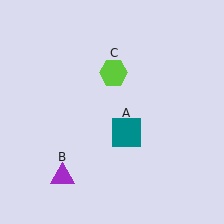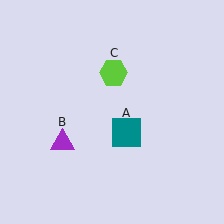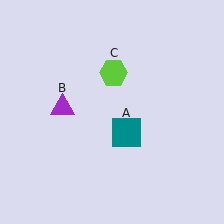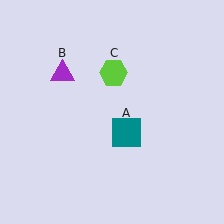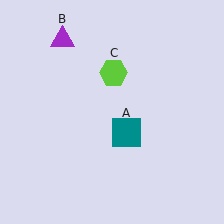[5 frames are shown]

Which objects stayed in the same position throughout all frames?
Teal square (object A) and lime hexagon (object C) remained stationary.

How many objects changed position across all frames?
1 object changed position: purple triangle (object B).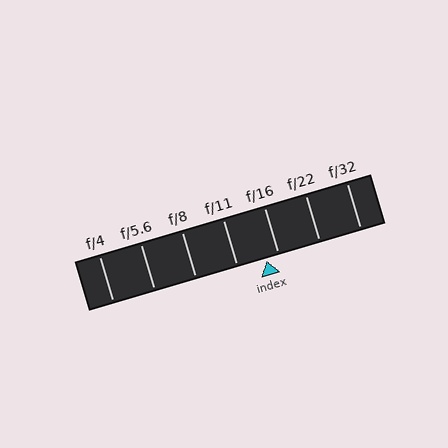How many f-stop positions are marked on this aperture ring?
There are 7 f-stop positions marked.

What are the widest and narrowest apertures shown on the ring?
The widest aperture shown is f/4 and the narrowest is f/32.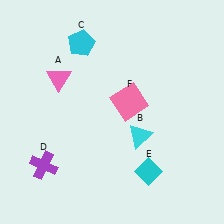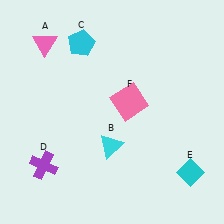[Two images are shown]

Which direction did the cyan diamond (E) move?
The cyan diamond (E) moved right.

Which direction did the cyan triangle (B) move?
The cyan triangle (B) moved left.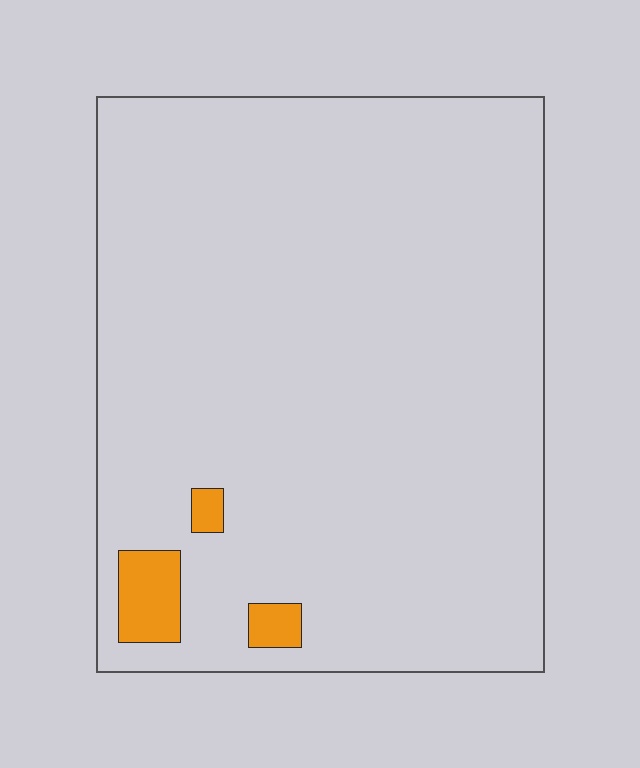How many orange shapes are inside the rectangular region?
3.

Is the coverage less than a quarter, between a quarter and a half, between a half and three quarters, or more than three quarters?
Less than a quarter.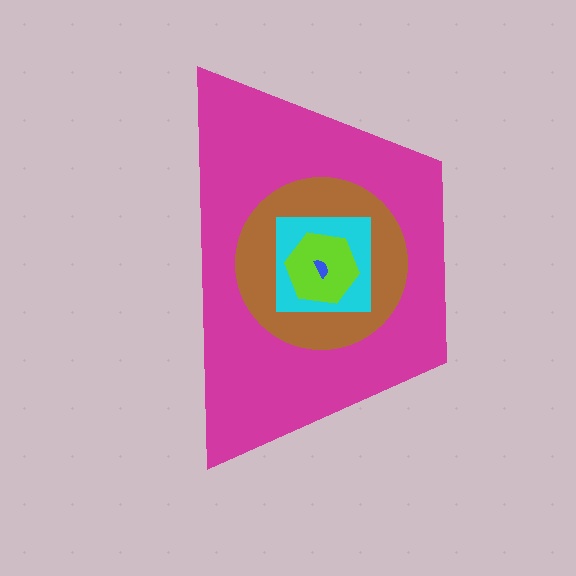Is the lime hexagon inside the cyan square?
Yes.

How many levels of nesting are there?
5.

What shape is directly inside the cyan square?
The lime hexagon.